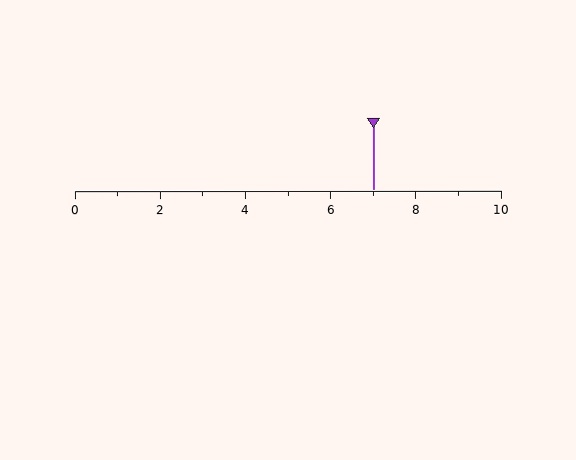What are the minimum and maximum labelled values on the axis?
The axis runs from 0 to 10.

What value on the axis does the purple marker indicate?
The marker indicates approximately 7.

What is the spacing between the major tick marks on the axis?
The major ticks are spaced 2 apart.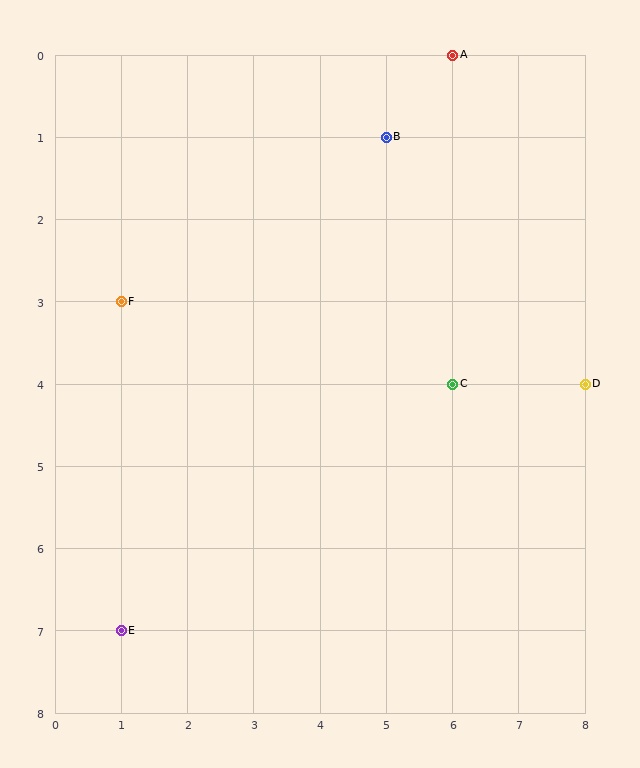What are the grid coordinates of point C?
Point C is at grid coordinates (6, 4).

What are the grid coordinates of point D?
Point D is at grid coordinates (8, 4).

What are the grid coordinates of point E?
Point E is at grid coordinates (1, 7).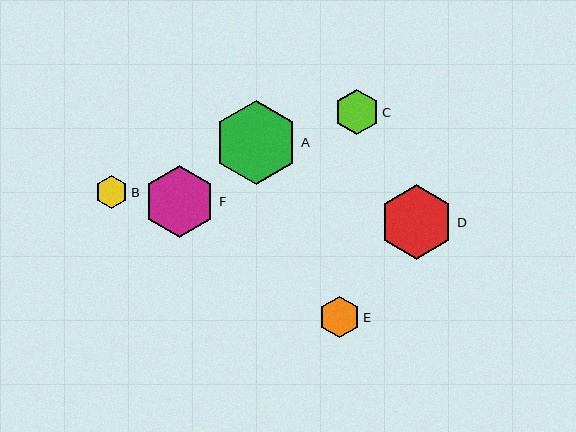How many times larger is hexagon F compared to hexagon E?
Hexagon F is approximately 1.8 times the size of hexagon E.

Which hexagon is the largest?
Hexagon A is the largest with a size of approximately 84 pixels.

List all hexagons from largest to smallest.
From largest to smallest: A, D, F, C, E, B.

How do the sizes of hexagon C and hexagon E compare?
Hexagon C and hexagon E are approximately the same size.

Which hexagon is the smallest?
Hexagon B is the smallest with a size of approximately 33 pixels.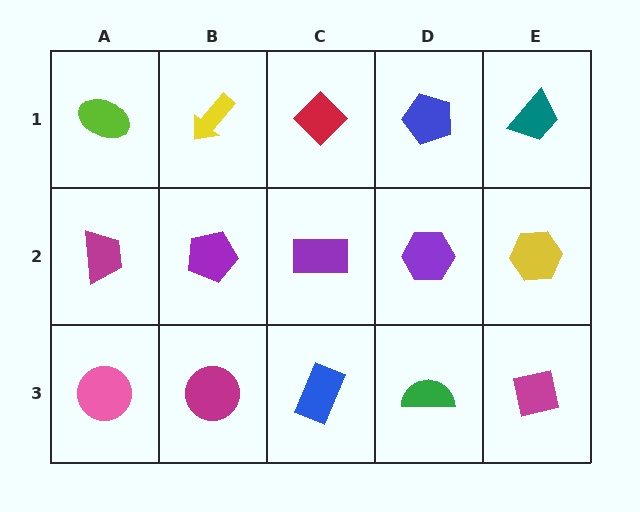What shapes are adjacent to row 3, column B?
A purple pentagon (row 2, column B), a pink circle (row 3, column A), a blue rectangle (row 3, column C).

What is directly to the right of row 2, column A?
A purple pentagon.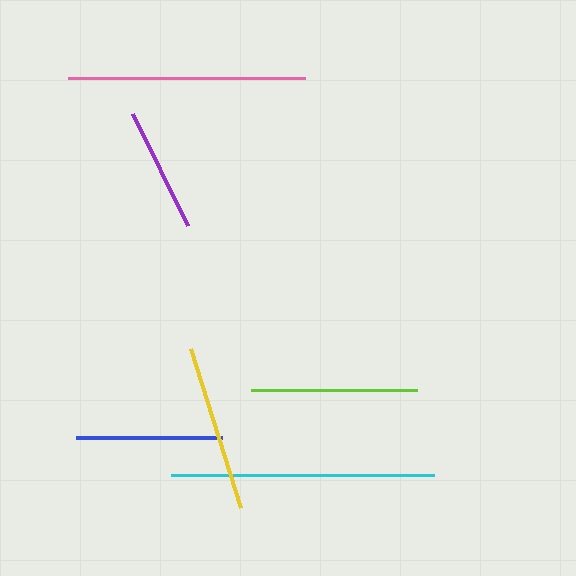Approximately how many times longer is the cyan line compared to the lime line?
The cyan line is approximately 1.6 times the length of the lime line.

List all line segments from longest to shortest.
From longest to shortest: cyan, pink, yellow, lime, blue, purple.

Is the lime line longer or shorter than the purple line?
The lime line is longer than the purple line.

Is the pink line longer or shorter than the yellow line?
The pink line is longer than the yellow line.